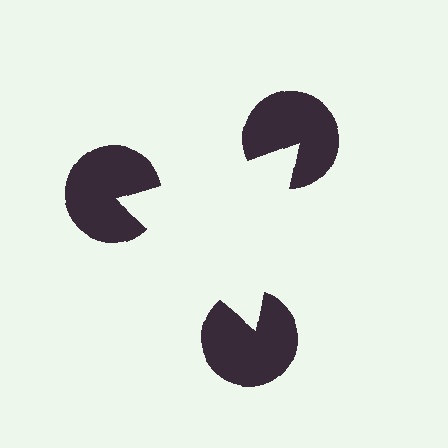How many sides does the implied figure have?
3 sides.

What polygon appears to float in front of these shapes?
An illusory triangle — its edges are inferred from the aligned wedge cuts in the pac-man discs, not physically drawn.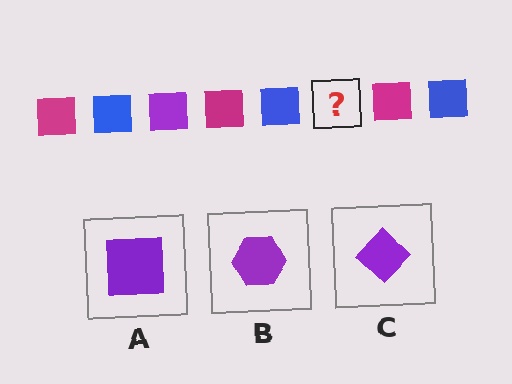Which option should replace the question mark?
Option A.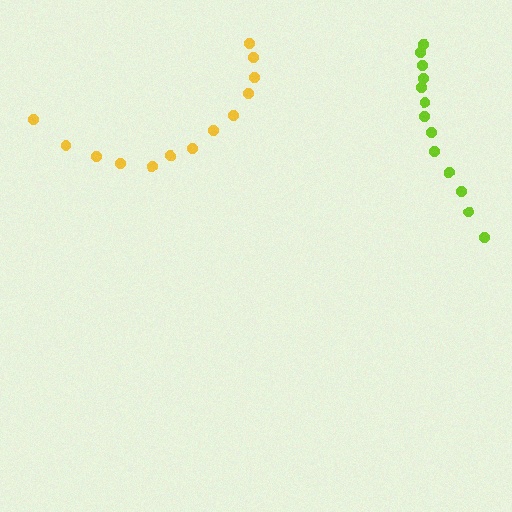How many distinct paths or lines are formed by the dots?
There are 2 distinct paths.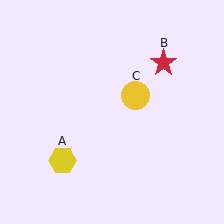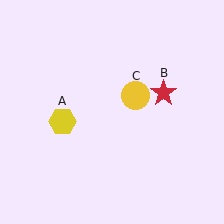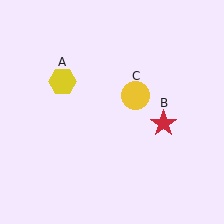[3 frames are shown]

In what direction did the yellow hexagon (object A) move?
The yellow hexagon (object A) moved up.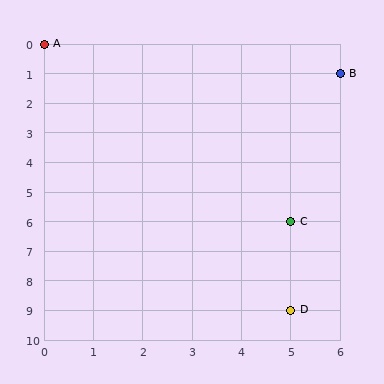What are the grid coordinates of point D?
Point D is at grid coordinates (5, 9).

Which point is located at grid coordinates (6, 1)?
Point B is at (6, 1).